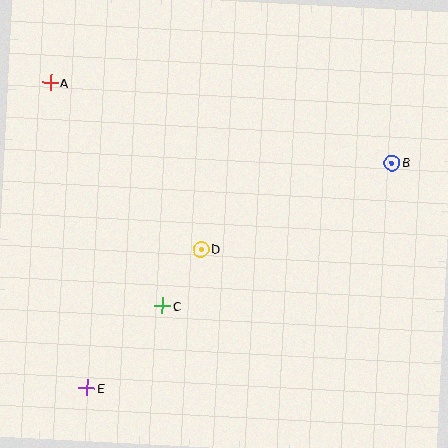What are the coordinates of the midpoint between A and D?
The midpoint between A and D is at (125, 166).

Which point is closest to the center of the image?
Point D at (201, 249) is closest to the center.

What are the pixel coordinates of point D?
Point D is at (201, 249).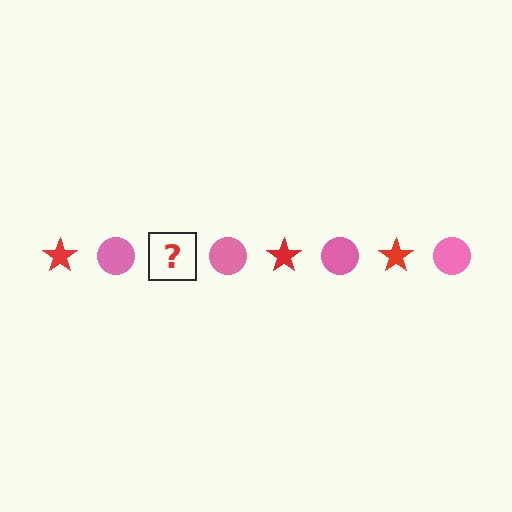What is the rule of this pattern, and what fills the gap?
The rule is that the pattern alternates between red star and pink circle. The gap should be filled with a red star.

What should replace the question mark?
The question mark should be replaced with a red star.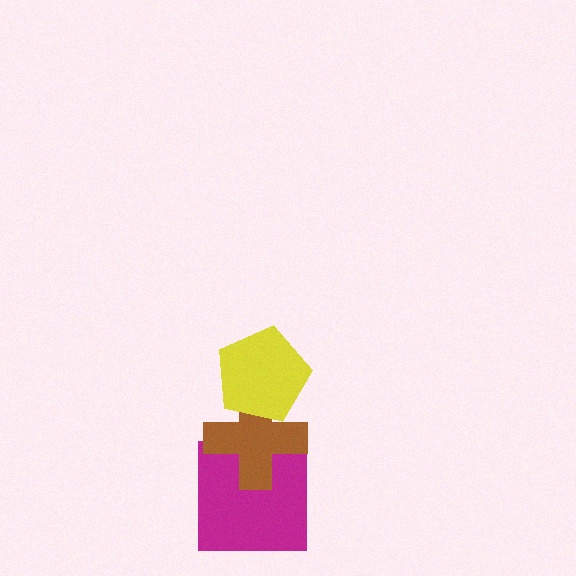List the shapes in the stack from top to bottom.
From top to bottom: the yellow pentagon, the brown cross, the magenta square.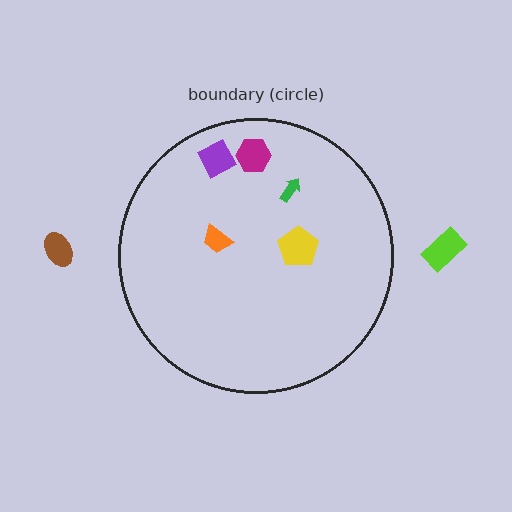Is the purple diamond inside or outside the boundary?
Inside.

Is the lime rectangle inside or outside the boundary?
Outside.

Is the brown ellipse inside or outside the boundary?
Outside.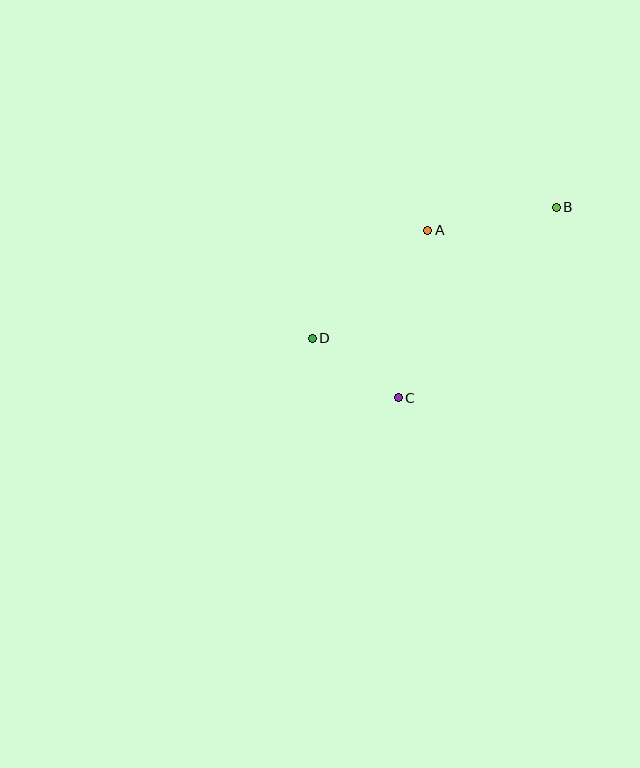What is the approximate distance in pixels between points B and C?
The distance between B and C is approximately 248 pixels.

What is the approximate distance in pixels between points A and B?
The distance between A and B is approximately 131 pixels.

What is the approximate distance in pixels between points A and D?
The distance between A and D is approximately 158 pixels.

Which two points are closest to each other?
Points C and D are closest to each other.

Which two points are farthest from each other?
Points B and D are farthest from each other.